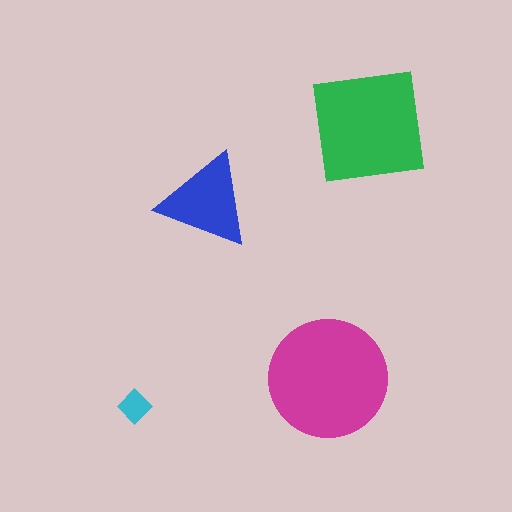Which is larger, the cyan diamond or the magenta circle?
The magenta circle.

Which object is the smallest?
The cyan diamond.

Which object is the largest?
The magenta circle.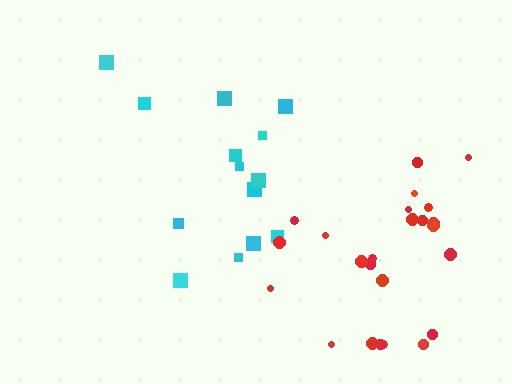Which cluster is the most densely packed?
Red.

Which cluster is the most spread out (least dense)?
Cyan.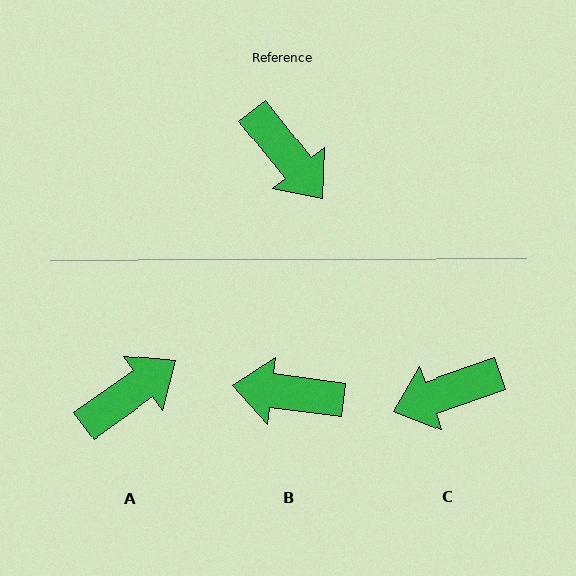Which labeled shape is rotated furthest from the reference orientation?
B, about 136 degrees away.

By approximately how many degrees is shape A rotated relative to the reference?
Approximately 87 degrees counter-clockwise.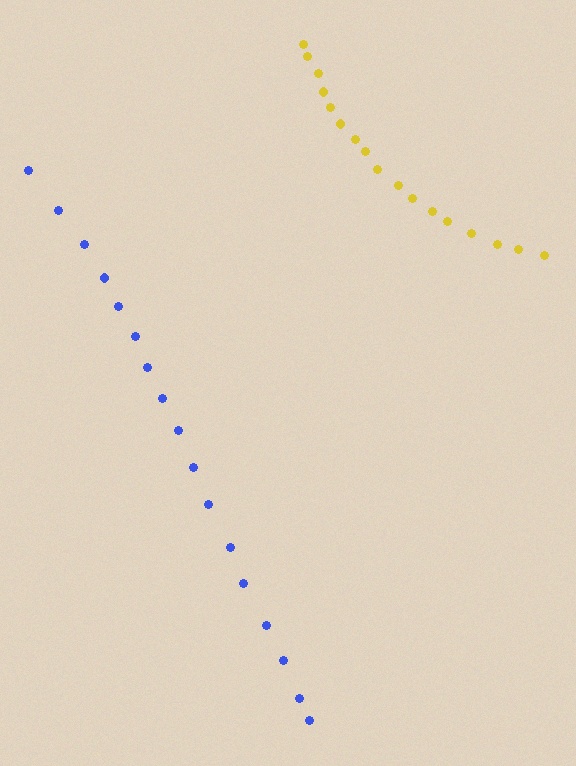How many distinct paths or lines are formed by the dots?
There are 2 distinct paths.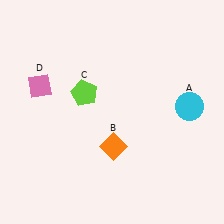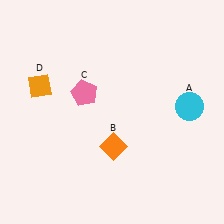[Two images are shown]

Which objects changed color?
C changed from lime to pink. D changed from pink to orange.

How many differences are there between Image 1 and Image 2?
There are 2 differences between the two images.